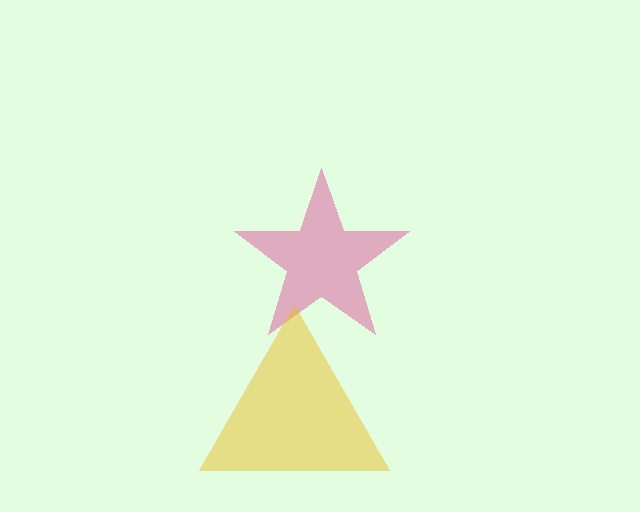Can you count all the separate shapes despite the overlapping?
Yes, there are 2 separate shapes.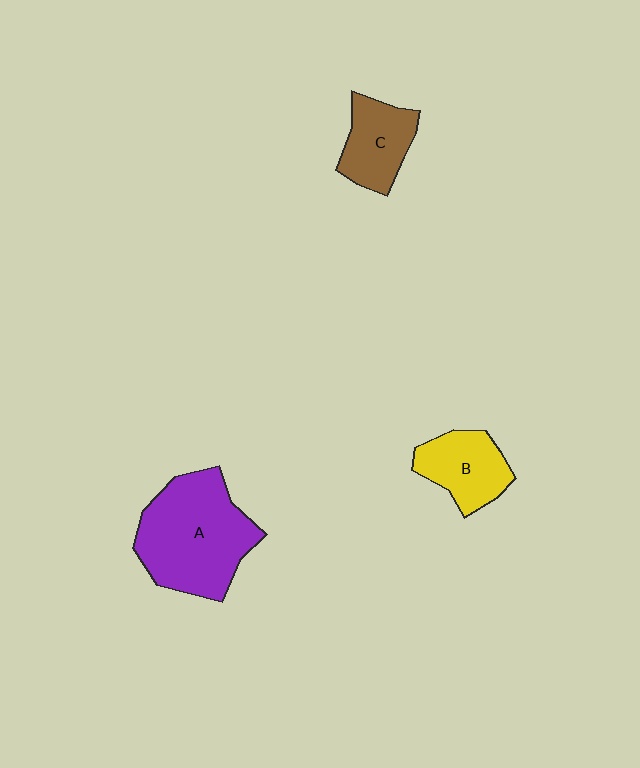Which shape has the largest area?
Shape A (purple).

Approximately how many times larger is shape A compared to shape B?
Approximately 2.0 times.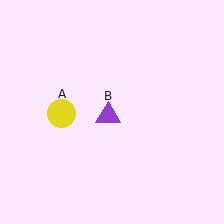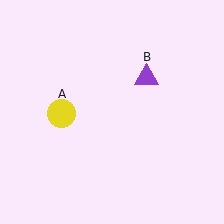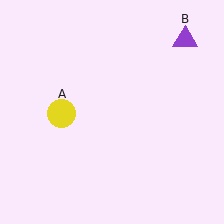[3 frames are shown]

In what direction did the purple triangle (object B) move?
The purple triangle (object B) moved up and to the right.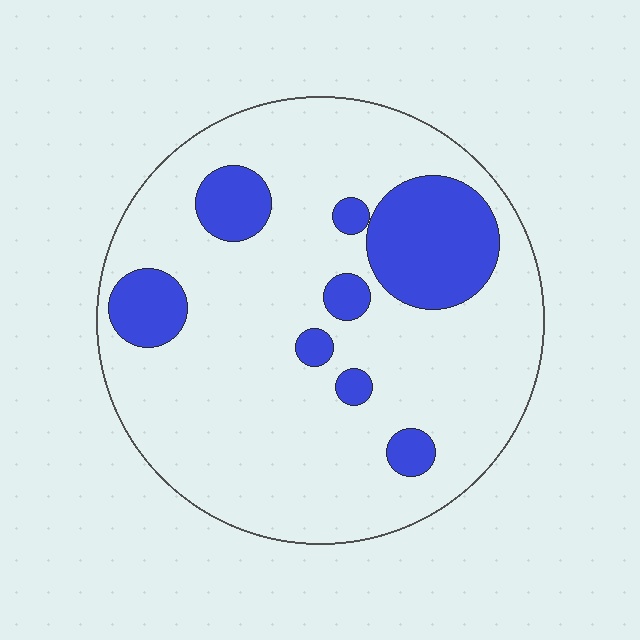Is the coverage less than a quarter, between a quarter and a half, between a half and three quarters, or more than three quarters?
Less than a quarter.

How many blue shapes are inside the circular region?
8.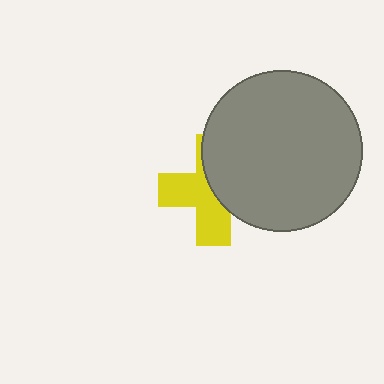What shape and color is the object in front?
The object in front is a gray circle.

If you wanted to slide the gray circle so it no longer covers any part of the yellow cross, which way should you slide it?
Slide it right — that is the most direct way to separate the two shapes.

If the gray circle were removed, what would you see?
You would see the complete yellow cross.